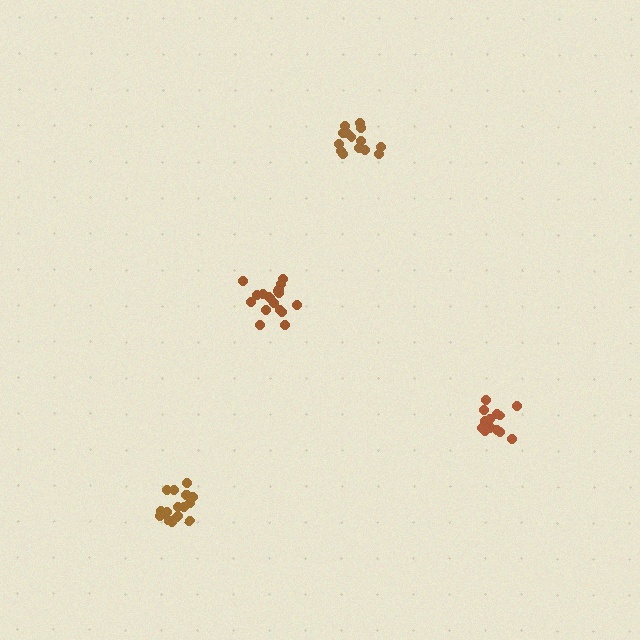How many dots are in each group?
Group 1: 17 dots, Group 2: 18 dots, Group 3: 14 dots, Group 4: 14 dots (63 total).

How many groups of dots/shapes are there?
There are 4 groups.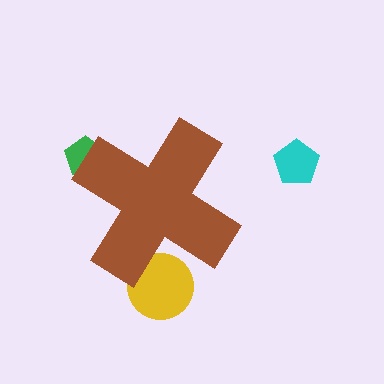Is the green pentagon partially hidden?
Yes, the green pentagon is partially hidden behind the brown cross.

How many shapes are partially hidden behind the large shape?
2 shapes are partially hidden.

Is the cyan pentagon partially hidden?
No, the cyan pentagon is fully visible.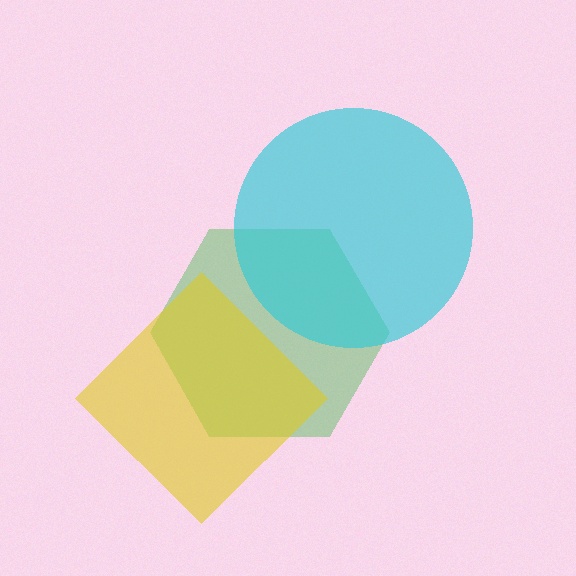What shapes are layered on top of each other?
The layered shapes are: a green hexagon, a cyan circle, a yellow diamond.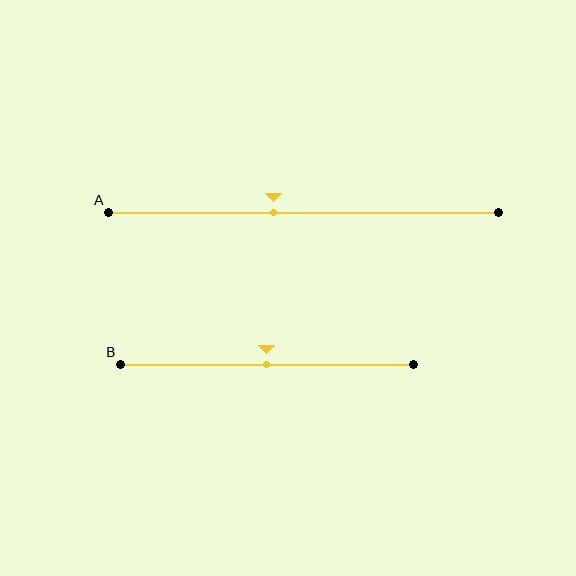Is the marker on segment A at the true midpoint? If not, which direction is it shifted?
No, the marker on segment A is shifted to the left by about 8% of the segment length.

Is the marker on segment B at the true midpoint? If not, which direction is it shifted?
Yes, the marker on segment B is at the true midpoint.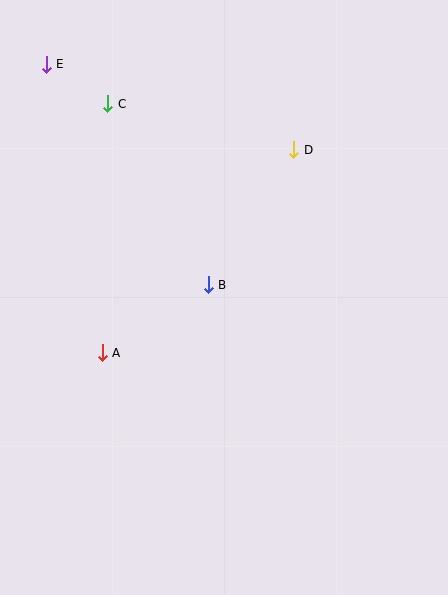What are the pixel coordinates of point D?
Point D is at (294, 150).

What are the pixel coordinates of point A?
Point A is at (102, 353).